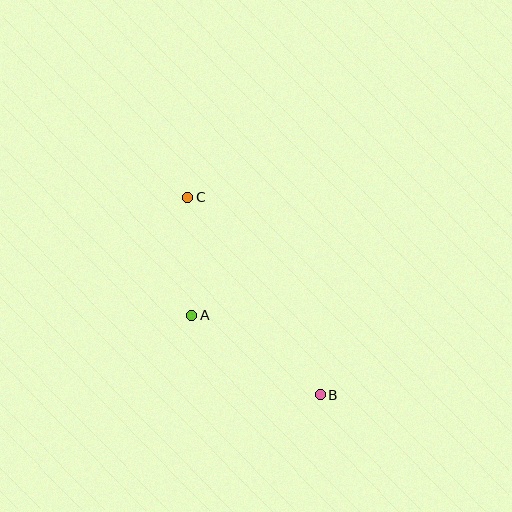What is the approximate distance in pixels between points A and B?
The distance between A and B is approximately 151 pixels.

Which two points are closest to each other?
Points A and C are closest to each other.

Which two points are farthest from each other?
Points B and C are farthest from each other.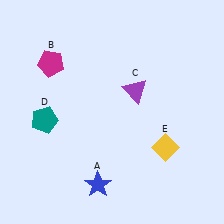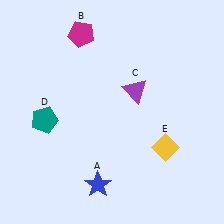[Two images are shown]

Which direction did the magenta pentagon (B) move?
The magenta pentagon (B) moved right.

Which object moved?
The magenta pentagon (B) moved right.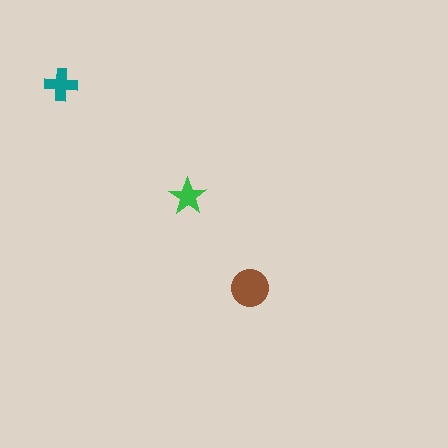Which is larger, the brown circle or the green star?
The brown circle.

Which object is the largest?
The brown circle.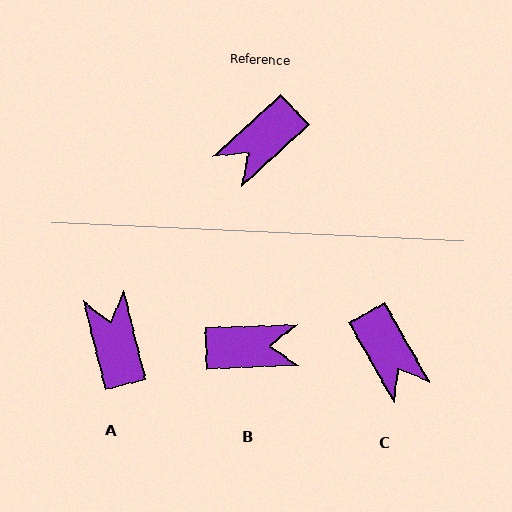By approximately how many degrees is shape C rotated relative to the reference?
Approximately 77 degrees counter-clockwise.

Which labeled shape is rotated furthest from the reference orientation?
B, about 139 degrees away.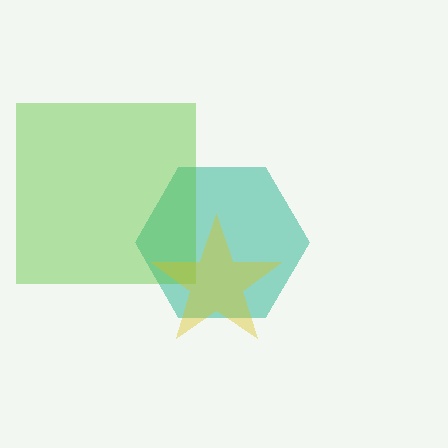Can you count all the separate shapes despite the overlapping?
Yes, there are 3 separate shapes.